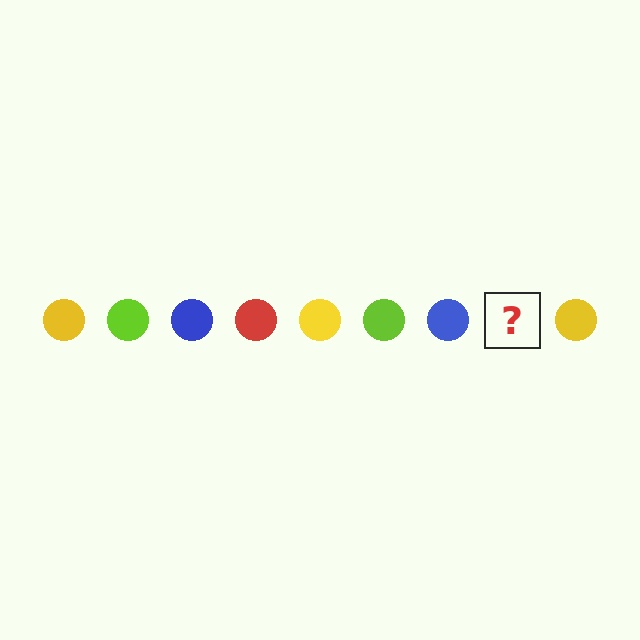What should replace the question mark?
The question mark should be replaced with a red circle.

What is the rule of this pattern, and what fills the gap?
The rule is that the pattern cycles through yellow, lime, blue, red circles. The gap should be filled with a red circle.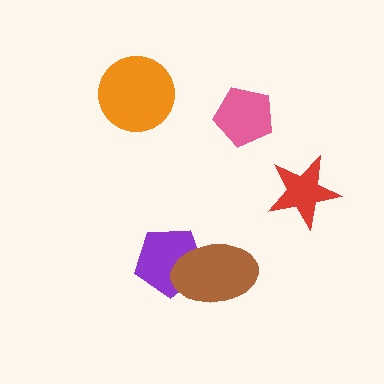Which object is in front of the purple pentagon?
The brown ellipse is in front of the purple pentagon.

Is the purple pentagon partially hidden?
Yes, it is partially covered by another shape.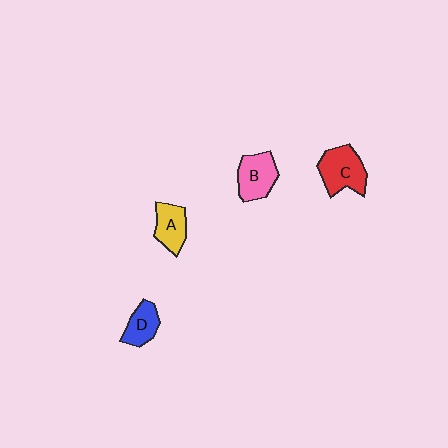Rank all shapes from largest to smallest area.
From largest to smallest: C (red), B (pink), A (yellow), D (blue).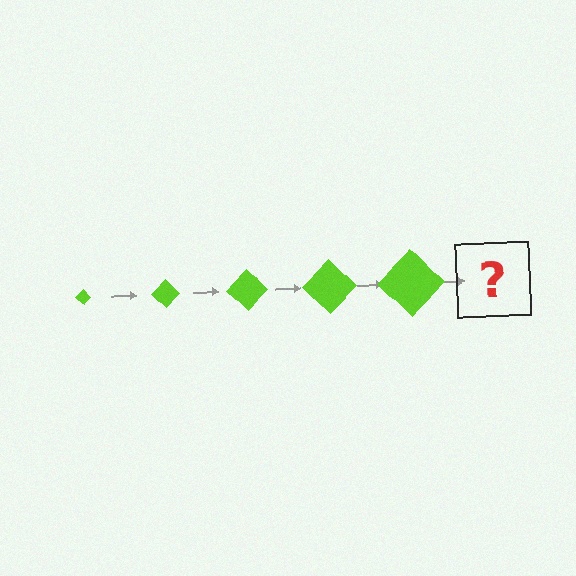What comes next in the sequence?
The next element should be a lime diamond, larger than the previous one.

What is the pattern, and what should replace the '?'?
The pattern is that the diamond gets progressively larger each step. The '?' should be a lime diamond, larger than the previous one.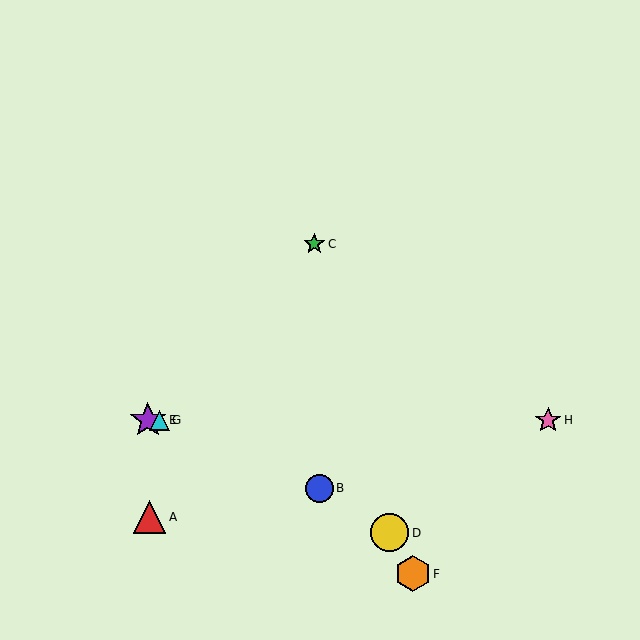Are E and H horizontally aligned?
Yes, both are at y≈420.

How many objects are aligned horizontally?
3 objects (E, G, H) are aligned horizontally.